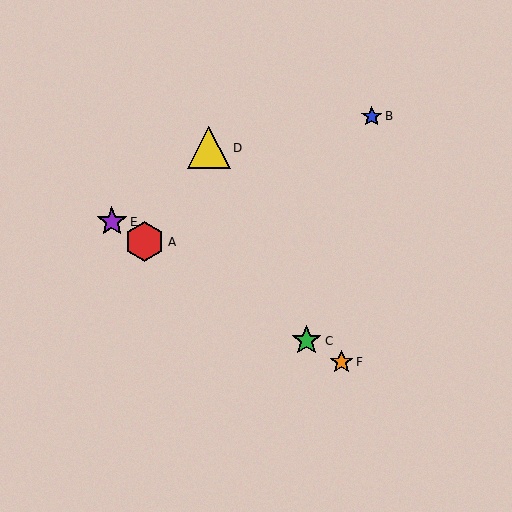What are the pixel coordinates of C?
Object C is at (306, 341).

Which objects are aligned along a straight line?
Objects A, C, E, F are aligned along a straight line.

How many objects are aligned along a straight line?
4 objects (A, C, E, F) are aligned along a straight line.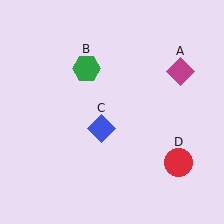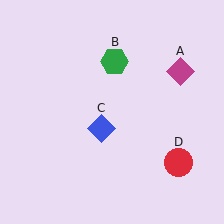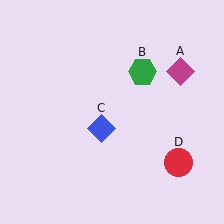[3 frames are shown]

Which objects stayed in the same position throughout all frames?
Magenta diamond (object A) and blue diamond (object C) and red circle (object D) remained stationary.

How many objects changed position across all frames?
1 object changed position: green hexagon (object B).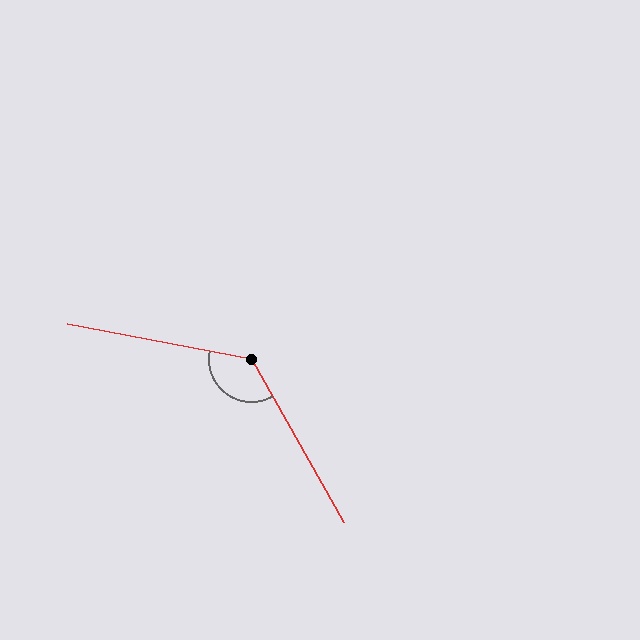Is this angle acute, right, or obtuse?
It is obtuse.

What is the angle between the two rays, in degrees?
Approximately 130 degrees.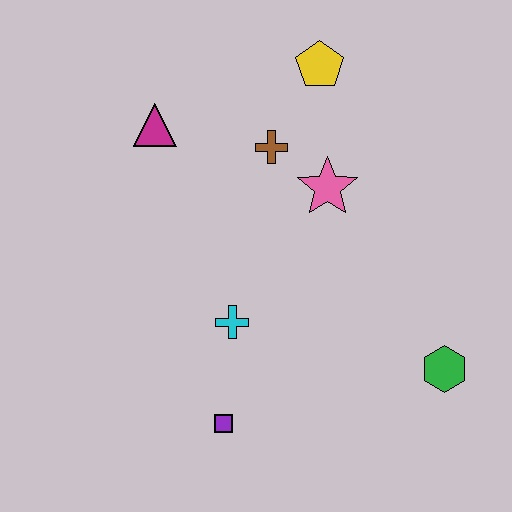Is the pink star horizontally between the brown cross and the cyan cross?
No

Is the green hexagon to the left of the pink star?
No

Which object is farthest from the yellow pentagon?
The purple square is farthest from the yellow pentagon.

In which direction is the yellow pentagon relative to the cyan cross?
The yellow pentagon is above the cyan cross.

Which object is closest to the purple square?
The cyan cross is closest to the purple square.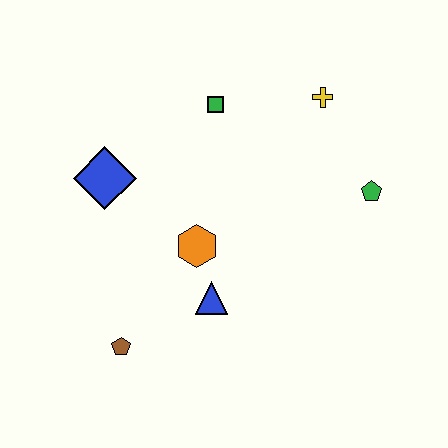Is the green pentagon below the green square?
Yes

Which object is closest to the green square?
The yellow cross is closest to the green square.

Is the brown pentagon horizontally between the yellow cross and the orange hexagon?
No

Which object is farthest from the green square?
The brown pentagon is farthest from the green square.